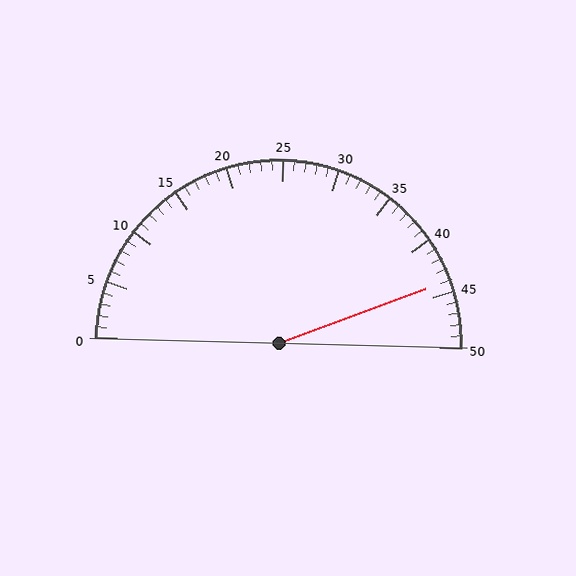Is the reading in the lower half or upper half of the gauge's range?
The reading is in the upper half of the range (0 to 50).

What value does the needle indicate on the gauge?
The needle indicates approximately 44.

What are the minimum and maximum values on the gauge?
The gauge ranges from 0 to 50.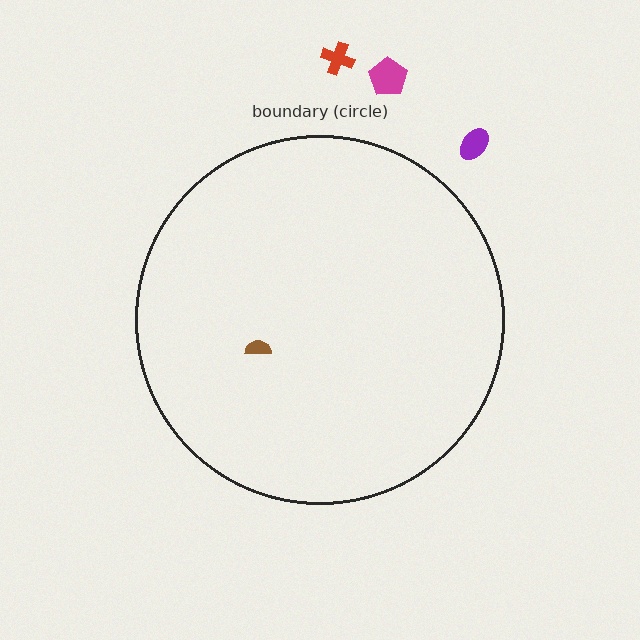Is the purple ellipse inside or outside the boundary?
Outside.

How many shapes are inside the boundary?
1 inside, 3 outside.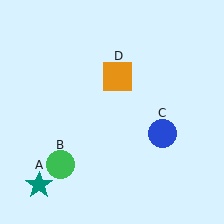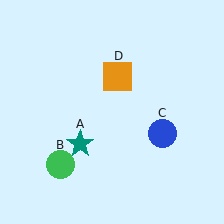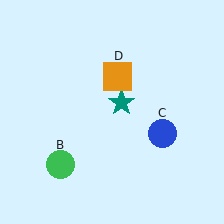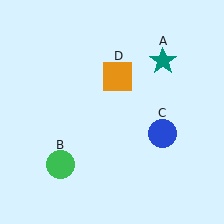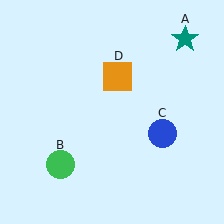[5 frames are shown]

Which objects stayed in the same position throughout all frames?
Green circle (object B) and blue circle (object C) and orange square (object D) remained stationary.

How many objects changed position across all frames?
1 object changed position: teal star (object A).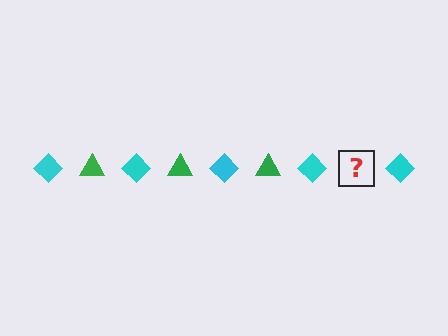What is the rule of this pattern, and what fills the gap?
The rule is that the pattern alternates between cyan diamond and green triangle. The gap should be filled with a green triangle.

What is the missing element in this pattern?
The missing element is a green triangle.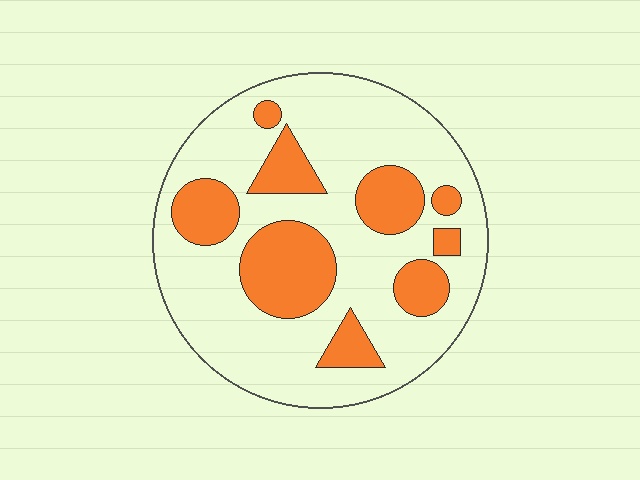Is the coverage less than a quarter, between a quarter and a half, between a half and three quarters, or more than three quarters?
Between a quarter and a half.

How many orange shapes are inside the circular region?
9.